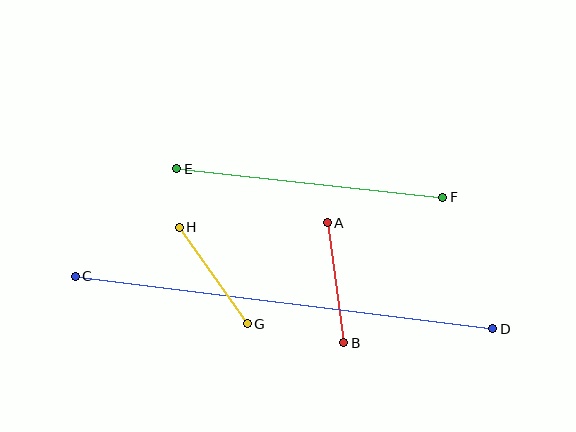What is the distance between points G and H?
The distance is approximately 118 pixels.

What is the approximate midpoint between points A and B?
The midpoint is at approximately (336, 283) pixels.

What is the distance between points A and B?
The distance is approximately 121 pixels.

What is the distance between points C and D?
The distance is approximately 421 pixels.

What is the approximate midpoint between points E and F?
The midpoint is at approximately (310, 183) pixels.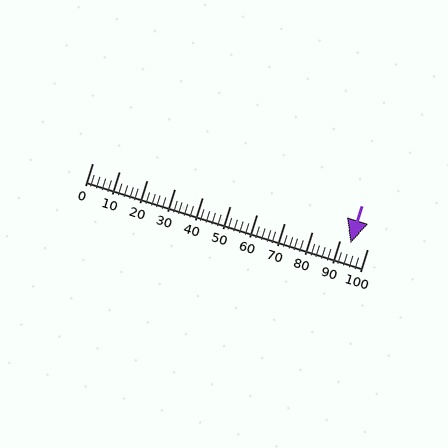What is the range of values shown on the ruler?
The ruler shows values from 0 to 100.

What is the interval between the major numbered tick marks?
The major tick marks are spaced 10 units apart.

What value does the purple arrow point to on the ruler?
The purple arrow points to approximately 94.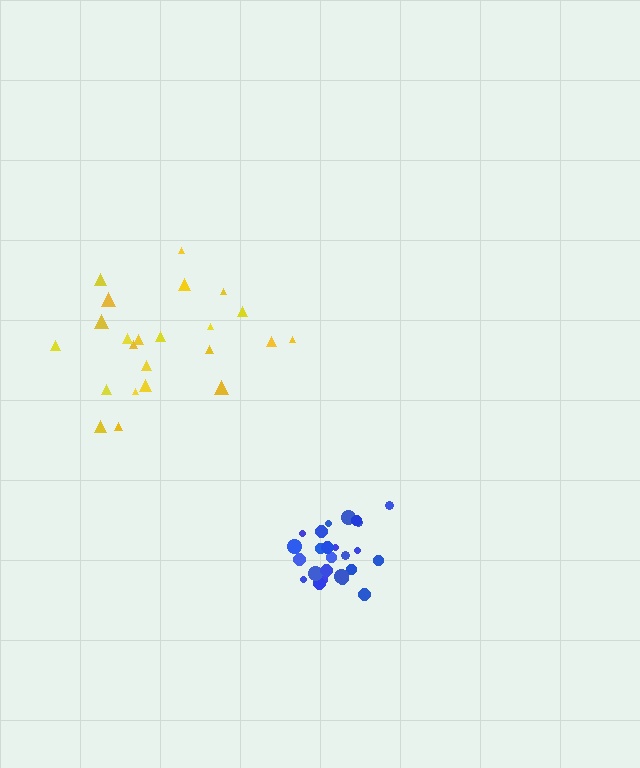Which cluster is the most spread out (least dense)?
Yellow.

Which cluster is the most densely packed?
Blue.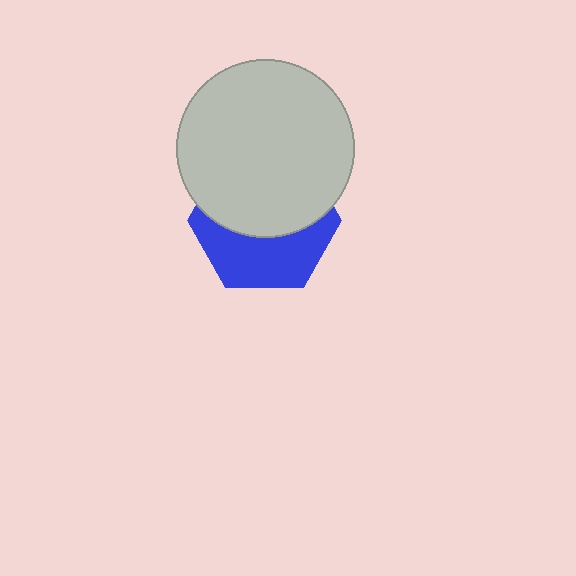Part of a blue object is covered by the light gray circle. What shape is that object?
It is a hexagon.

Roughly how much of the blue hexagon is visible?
A small part of it is visible (roughly 44%).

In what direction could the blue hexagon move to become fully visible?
The blue hexagon could move down. That would shift it out from behind the light gray circle entirely.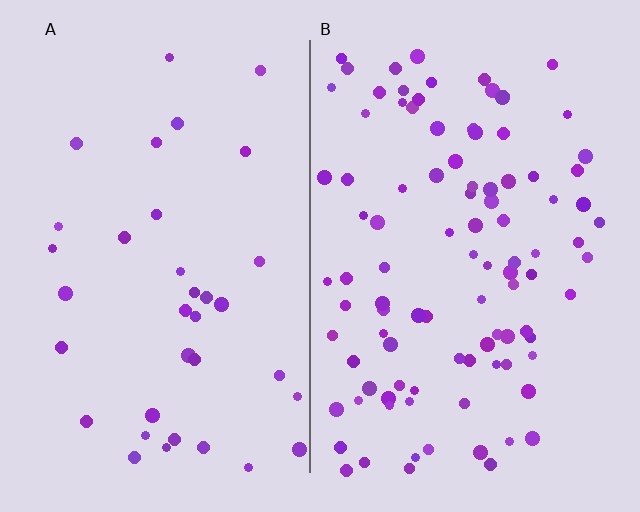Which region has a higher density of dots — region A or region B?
B (the right).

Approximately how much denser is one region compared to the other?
Approximately 2.8× — region B over region A.